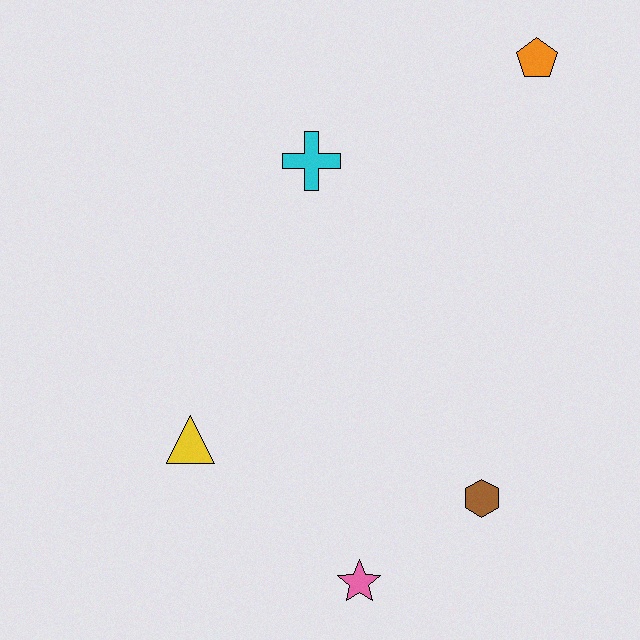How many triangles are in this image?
There is 1 triangle.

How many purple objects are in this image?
There are no purple objects.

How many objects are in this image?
There are 5 objects.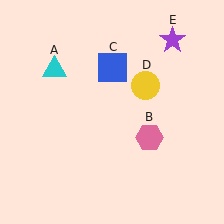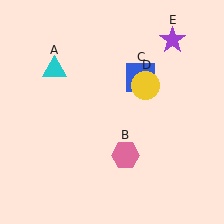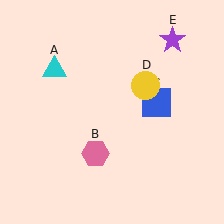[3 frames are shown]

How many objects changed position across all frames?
2 objects changed position: pink hexagon (object B), blue square (object C).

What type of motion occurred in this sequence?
The pink hexagon (object B), blue square (object C) rotated clockwise around the center of the scene.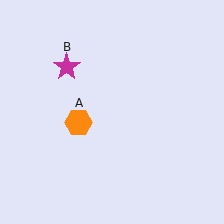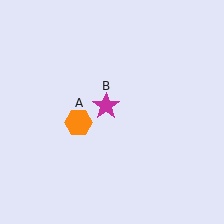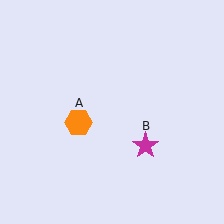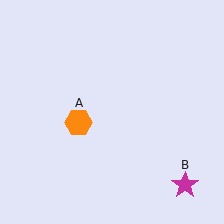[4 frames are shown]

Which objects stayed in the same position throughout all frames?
Orange hexagon (object A) remained stationary.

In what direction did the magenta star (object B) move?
The magenta star (object B) moved down and to the right.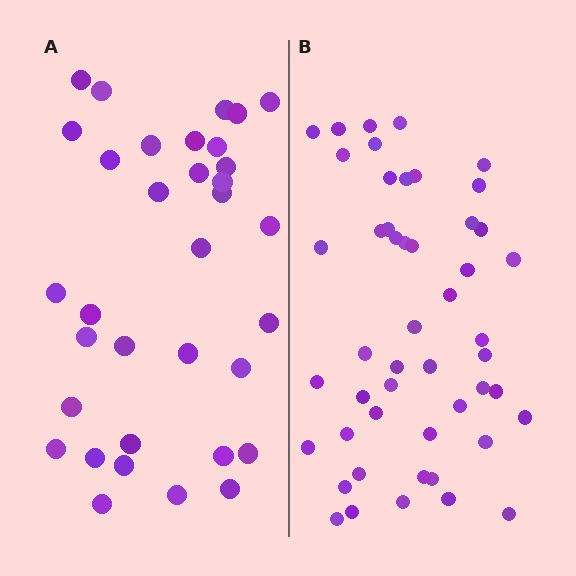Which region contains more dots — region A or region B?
Region B (the right region) has more dots.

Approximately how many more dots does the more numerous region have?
Region B has approximately 15 more dots than region A.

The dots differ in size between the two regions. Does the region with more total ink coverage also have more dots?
No. Region A has more total ink coverage because its dots are larger, but region B actually contains more individual dots. Total area can be misleading — the number of items is what matters here.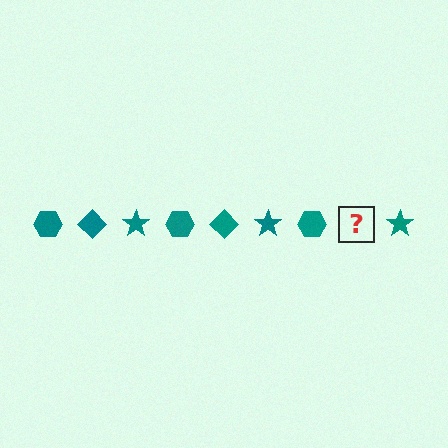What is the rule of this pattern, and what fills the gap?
The rule is that the pattern cycles through hexagon, diamond, star shapes in teal. The gap should be filled with a teal diamond.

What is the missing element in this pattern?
The missing element is a teal diamond.